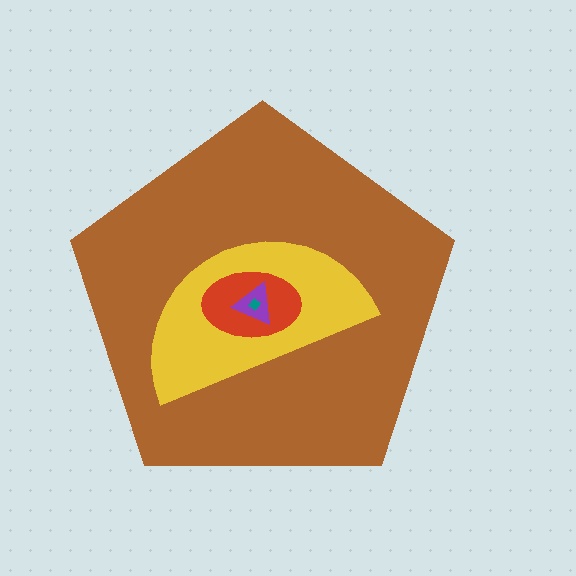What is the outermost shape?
The brown pentagon.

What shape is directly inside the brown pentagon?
The yellow semicircle.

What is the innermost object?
The teal diamond.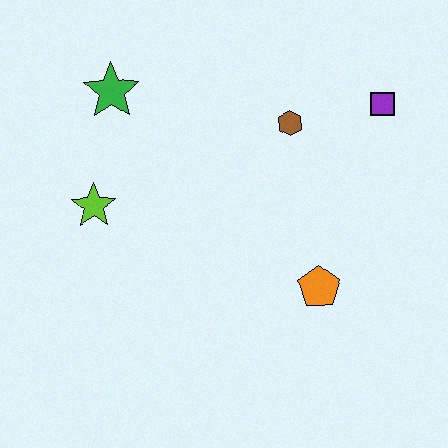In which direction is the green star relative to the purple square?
The green star is to the left of the purple square.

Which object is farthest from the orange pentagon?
The green star is farthest from the orange pentagon.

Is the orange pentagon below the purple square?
Yes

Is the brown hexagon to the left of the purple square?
Yes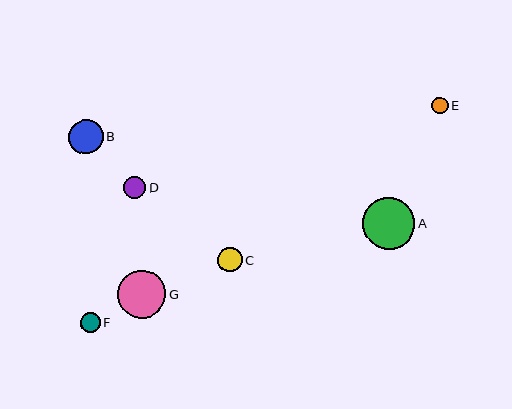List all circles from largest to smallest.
From largest to smallest: A, G, B, C, D, F, E.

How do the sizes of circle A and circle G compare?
Circle A and circle G are approximately the same size.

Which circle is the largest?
Circle A is the largest with a size of approximately 52 pixels.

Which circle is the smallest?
Circle E is the smallest with a size of approximately 16 pixels.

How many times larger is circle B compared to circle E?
Circle B is approximately 2.1 times the size of circle E.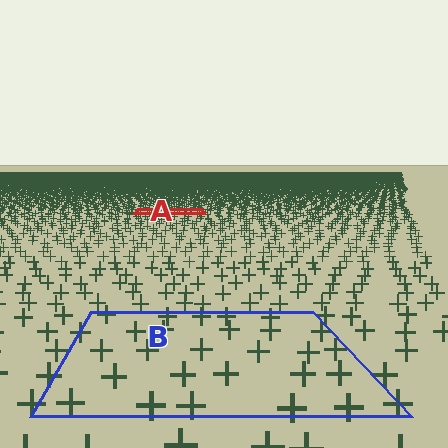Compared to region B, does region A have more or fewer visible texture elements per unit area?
Region A has more texture elements per unit area — they are packed more densely because it is farther away.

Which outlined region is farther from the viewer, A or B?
Region A is farther from the viewer — the texture elements inside it appear smaller and more densely packed.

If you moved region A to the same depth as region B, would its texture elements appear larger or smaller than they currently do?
They would appear larger. At a closer depth, the same texture elements are projected at a bigger on-screen size.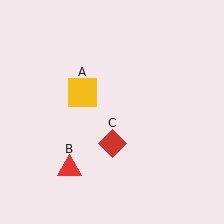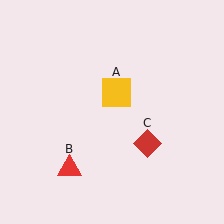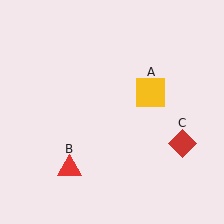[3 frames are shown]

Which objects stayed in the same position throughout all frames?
Red triangle (object B) remained stationary.